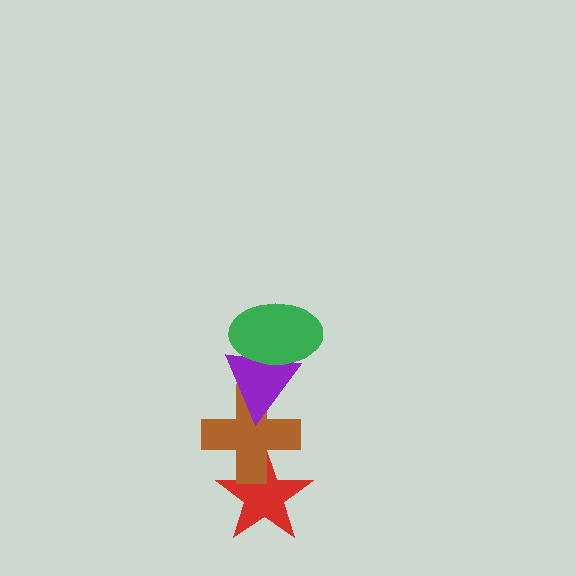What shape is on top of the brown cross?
The purple triangle is on top of the brown cross.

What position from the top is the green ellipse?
The green ellipse is 1st from the top.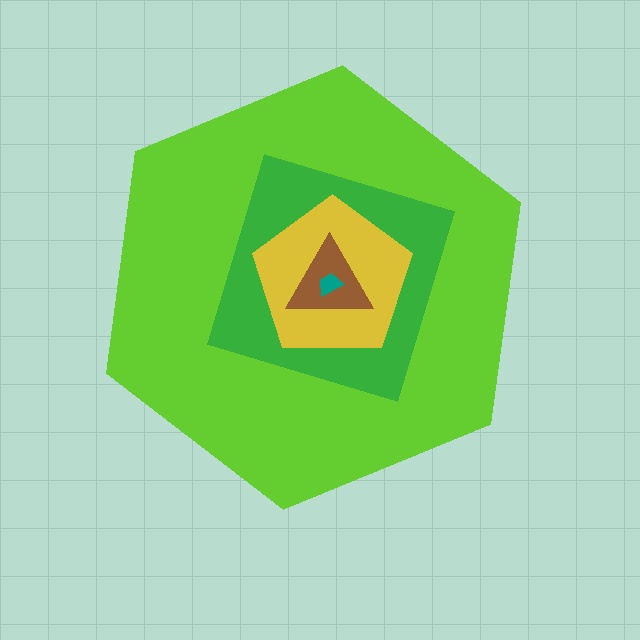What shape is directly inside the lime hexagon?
The green square.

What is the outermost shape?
The lime hexagon.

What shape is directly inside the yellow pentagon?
The brown triangle.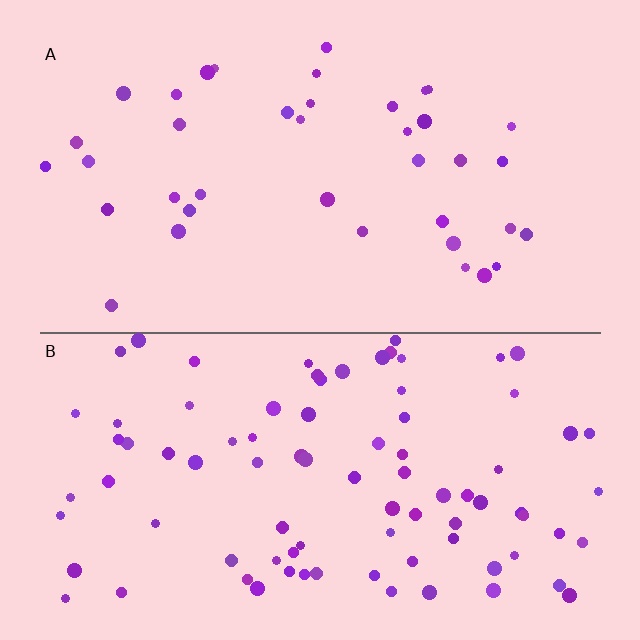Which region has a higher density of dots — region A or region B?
B (the bottom).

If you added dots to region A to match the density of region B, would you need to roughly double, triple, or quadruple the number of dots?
Approximately double.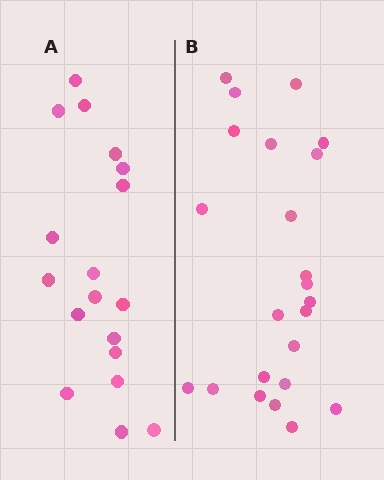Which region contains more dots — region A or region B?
Region B (the right region) has more dots.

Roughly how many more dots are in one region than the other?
Region B has about 5 more dots than region A.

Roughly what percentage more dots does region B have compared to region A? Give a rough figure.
About 30% more.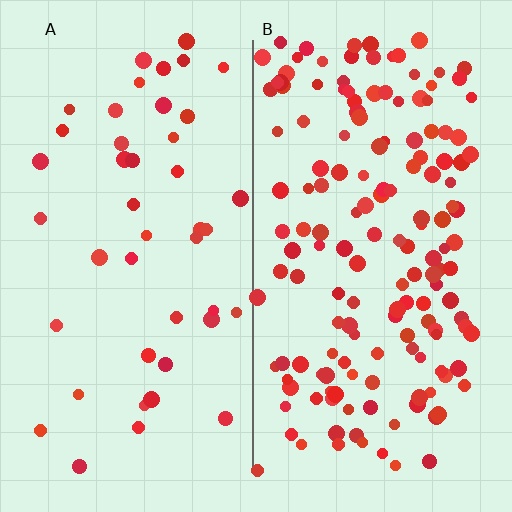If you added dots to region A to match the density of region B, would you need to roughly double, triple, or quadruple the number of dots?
Approximately quadruple.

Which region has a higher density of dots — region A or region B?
B (the right).